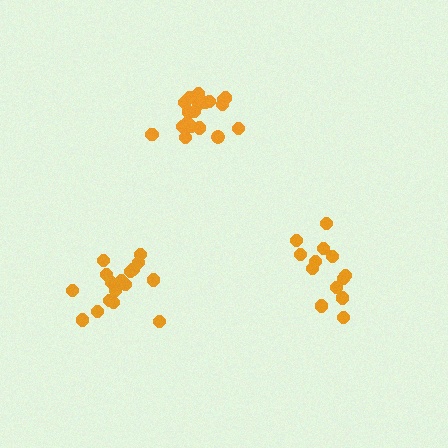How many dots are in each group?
Group 1: 20 dots, Group 2: 17 dots, Group 3: 14 dots (51 total).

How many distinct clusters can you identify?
There are 3 distinct clusters.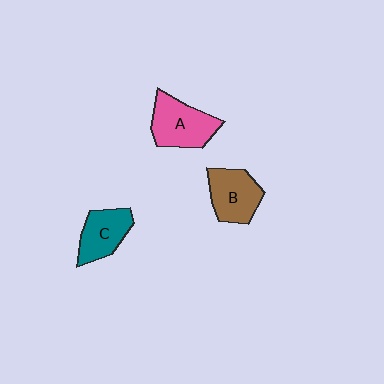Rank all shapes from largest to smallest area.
From largest to smallest: A (pink), B (brown), C (teal).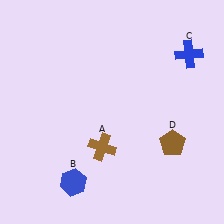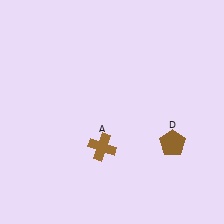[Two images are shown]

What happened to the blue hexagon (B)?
The blue hexagon (B) was removed in Image 2. It was in the bottom-left area of Image 1.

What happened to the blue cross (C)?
The blue cross (C) was removed in Image 2. It was in the top-right area of Image 1.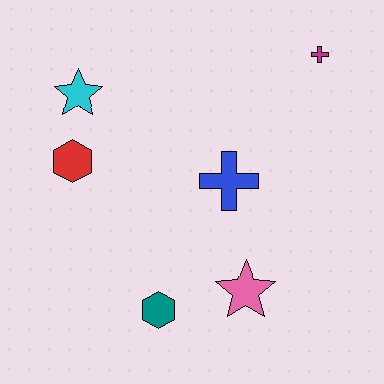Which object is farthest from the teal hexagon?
The magenta cross is farthest from the teal hexagon.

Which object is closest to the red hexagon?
The cyan star is closest to the red hexagon.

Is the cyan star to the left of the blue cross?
Yes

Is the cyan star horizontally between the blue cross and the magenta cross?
No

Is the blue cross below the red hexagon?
Yes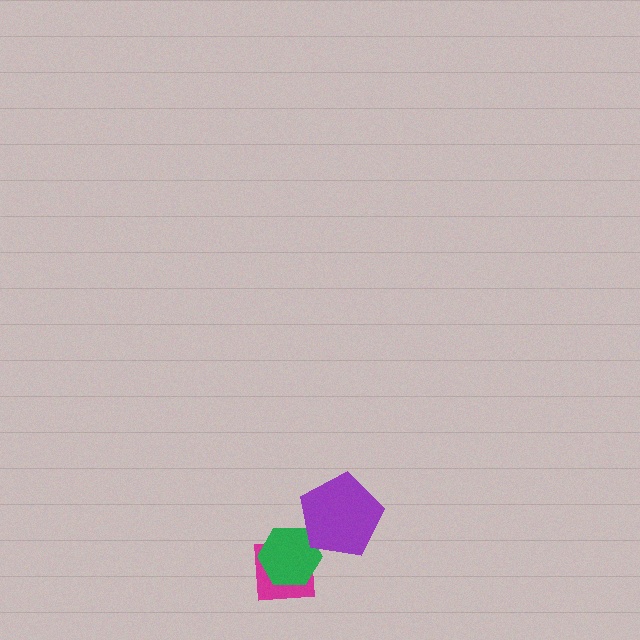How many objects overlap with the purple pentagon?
1 object overlaps with the purple pentagon.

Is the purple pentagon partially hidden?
No, no other shape covers it.